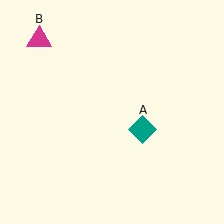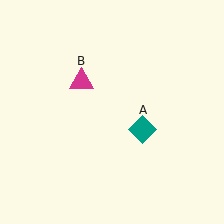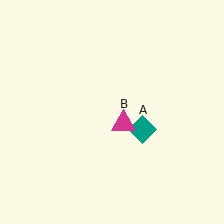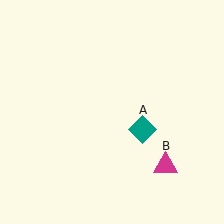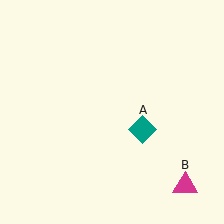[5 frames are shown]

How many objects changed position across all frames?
1 object changed position: magenta triangle (object B).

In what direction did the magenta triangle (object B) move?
The magenta triangle (object B) moved down and to the right.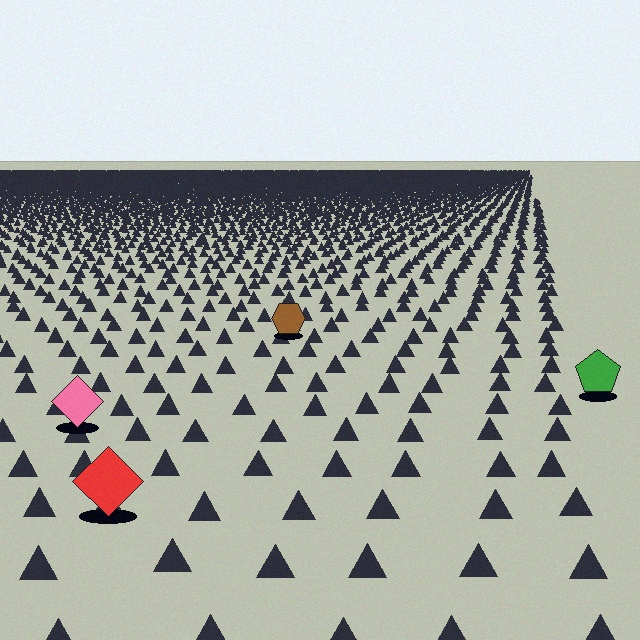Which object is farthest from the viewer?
The brown hexagon is farthest from the viewer. It appears smaller and the ground texture around it is denser.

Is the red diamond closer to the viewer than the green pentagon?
Yes. The red diamond is closer — you can tell from the texture gradient: the ground texture is coarser near it.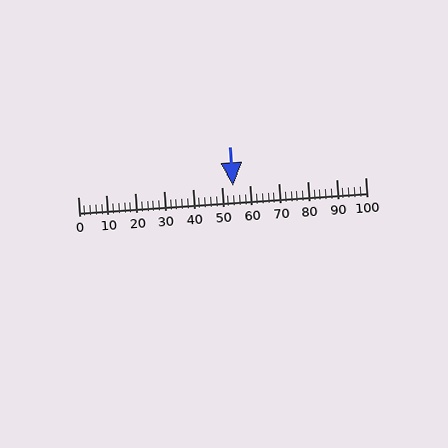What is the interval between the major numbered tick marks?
The major tick marks are spaced 10 units apart.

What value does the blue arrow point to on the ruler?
The blue arrow points to approximately 54.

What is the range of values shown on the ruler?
The ruler shows values from 0 to 100.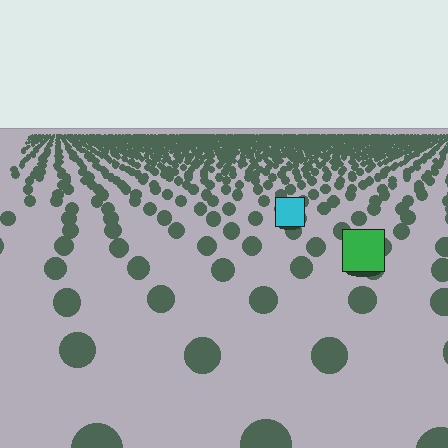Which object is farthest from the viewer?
The cyan square is farthest from the viewer. It appears smaller and the ground texture around it is denser.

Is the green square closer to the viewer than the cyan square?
Yes. The green square is closer — you can tell from the texture gradient: the ground texture is coarser near it.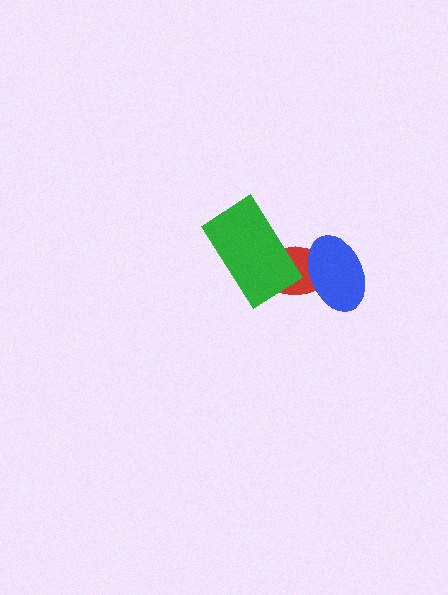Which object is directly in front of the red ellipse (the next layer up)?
The blue ellipse is directly in front of the red ellipse.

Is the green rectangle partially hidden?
No, no other shape covers it.